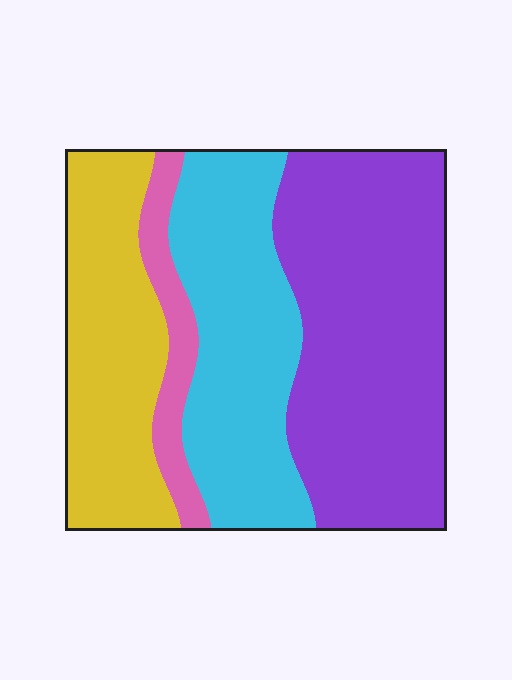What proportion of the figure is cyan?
Cyan covers roughly 25% of the figure.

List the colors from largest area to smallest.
From largest to smallest: purple, cyan, yellow, pink.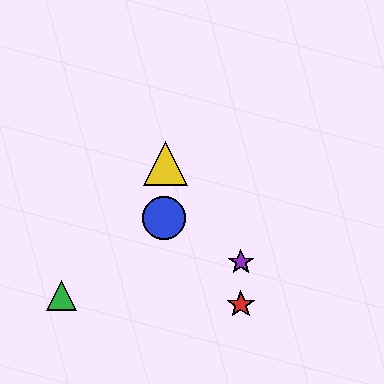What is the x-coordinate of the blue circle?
The blue circle is at x≈164.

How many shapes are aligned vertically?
2 shapes (the red star, the purple star) are aligned vertically.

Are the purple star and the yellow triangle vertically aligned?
No, the purple star is at x≈241 and the yellow triangle is at x≈165.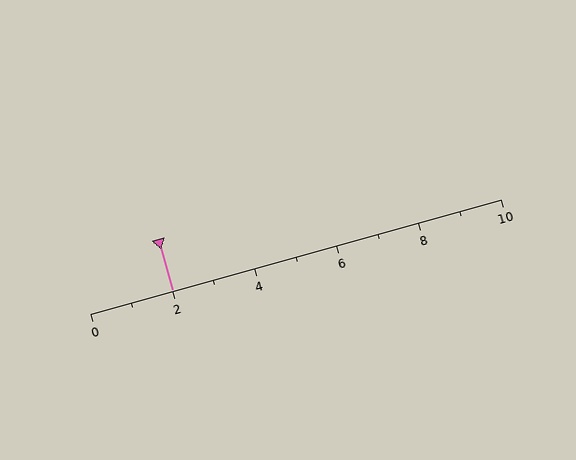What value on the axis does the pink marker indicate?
The marker indicates approximately 2.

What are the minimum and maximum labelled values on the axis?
The axis runs from 0 to 10.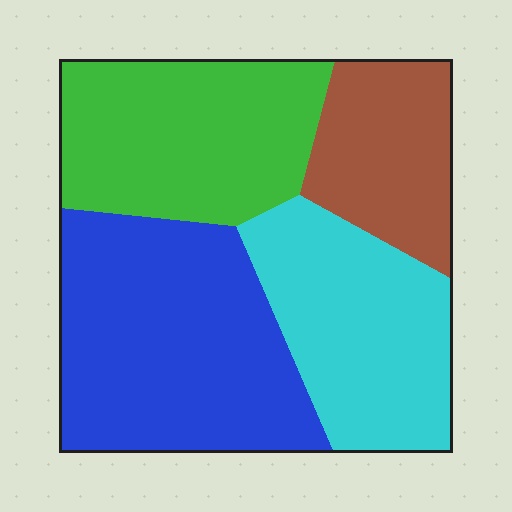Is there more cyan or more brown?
Cyan.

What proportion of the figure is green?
Green takes up about one quarter (1/4) of the figure.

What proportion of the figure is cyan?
Cyan takes up about one quarter (1/4) of the figure.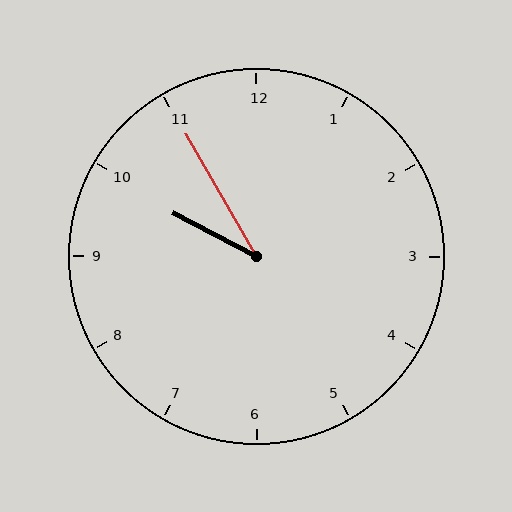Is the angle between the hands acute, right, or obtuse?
It is acute.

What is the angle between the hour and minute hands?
Approximately 32 degrees.